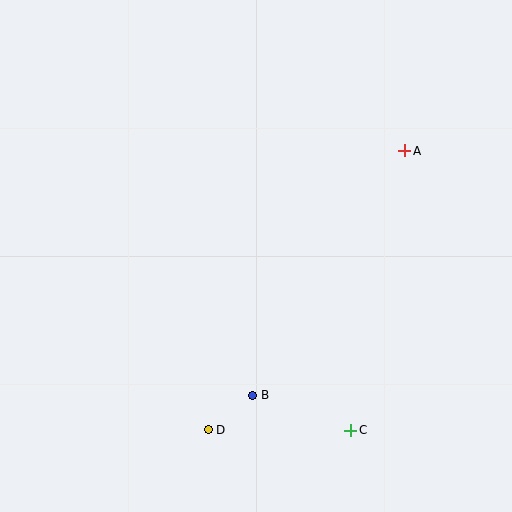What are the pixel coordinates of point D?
Point D is at (208, 430).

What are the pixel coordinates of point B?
Point B is at (253, 395).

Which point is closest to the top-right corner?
Point A is closest to the top-right corner.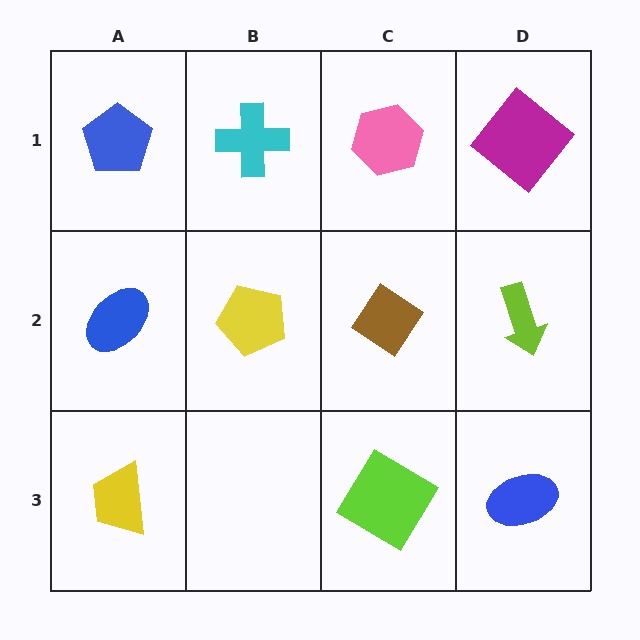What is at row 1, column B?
A cyan cross.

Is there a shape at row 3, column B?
No, that cell is empty.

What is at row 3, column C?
A lime diamond.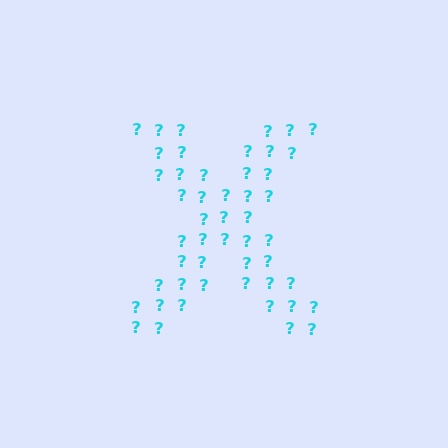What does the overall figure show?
The overall figure shows the letter X.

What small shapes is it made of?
It is made of small question marks.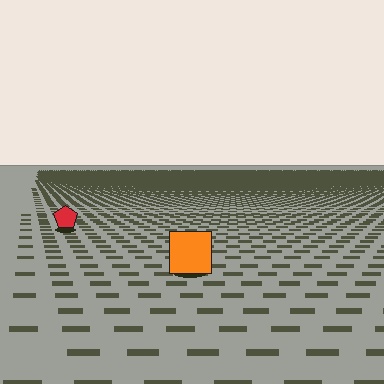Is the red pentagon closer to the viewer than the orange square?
No. The orange square is closer — you can tell from the texture gradient: the ground texture is coarser near it.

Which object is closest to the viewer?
The orange square is closest. The texture marks near it are larger and more spread out.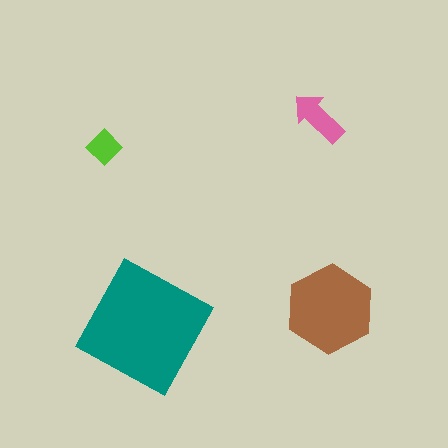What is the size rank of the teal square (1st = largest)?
1st.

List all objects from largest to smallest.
The teal square, the brown hexagon, the pink arrow, the lime diamond.